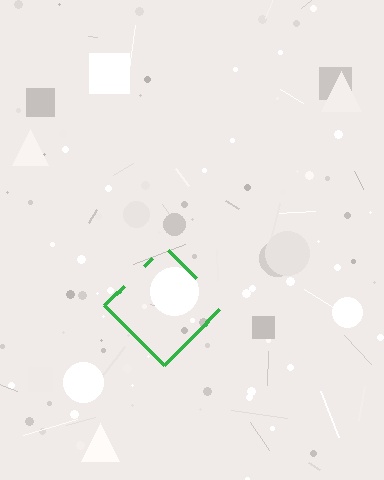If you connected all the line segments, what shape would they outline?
They would outline a diamond.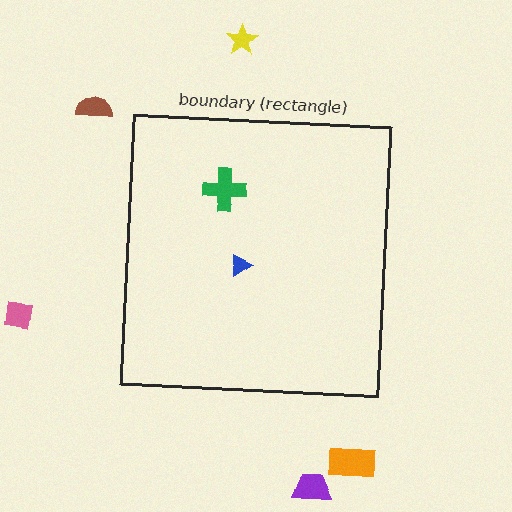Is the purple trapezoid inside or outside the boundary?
Outside.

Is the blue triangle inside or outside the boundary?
Inside.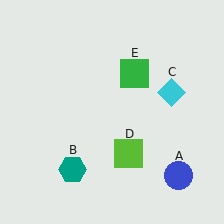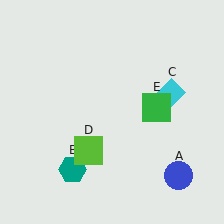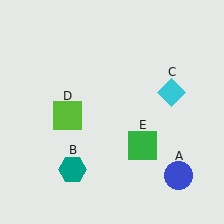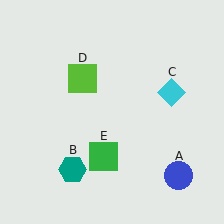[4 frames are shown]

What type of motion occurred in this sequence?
The lime square (object D), green square (object E) rotated clockwise around the center of the scene.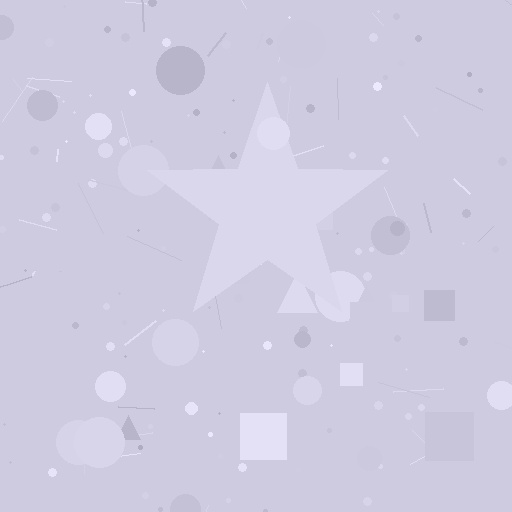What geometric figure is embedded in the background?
A star is embedded in the background.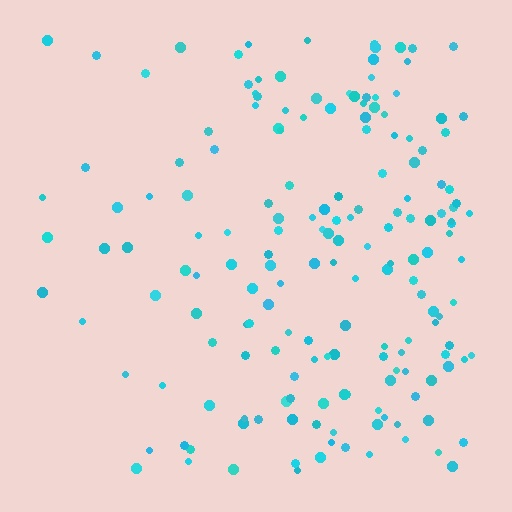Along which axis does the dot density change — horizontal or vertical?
Horizontal.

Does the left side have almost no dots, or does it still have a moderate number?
Still a moderate number, just noticeably fewer than the right.